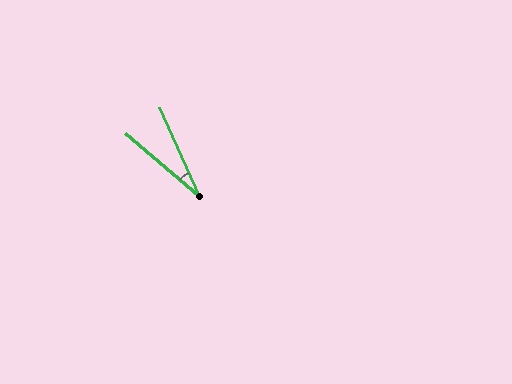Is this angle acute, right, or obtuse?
It is acute.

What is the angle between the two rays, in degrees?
Approximately 25 degrees.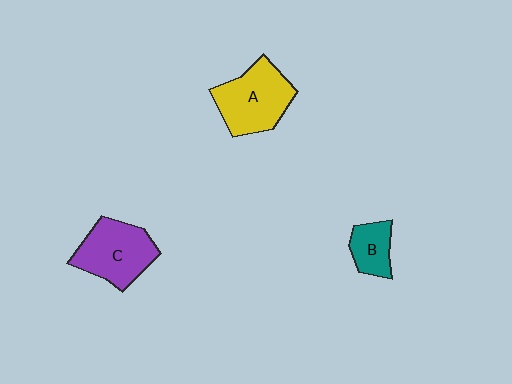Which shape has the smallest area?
Shape B (teal).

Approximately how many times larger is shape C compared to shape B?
Approximately 2.0 times.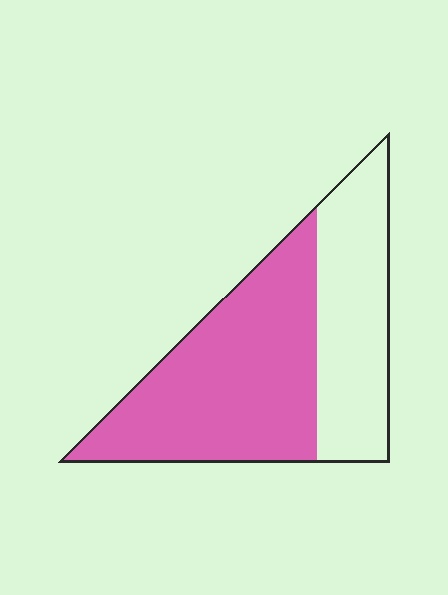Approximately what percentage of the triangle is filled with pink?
Approximately 60%.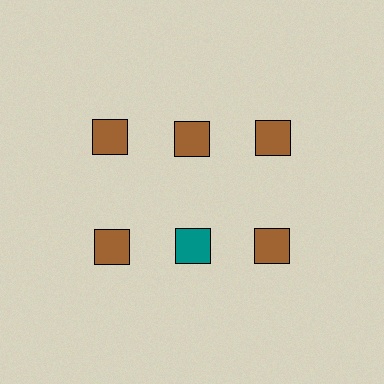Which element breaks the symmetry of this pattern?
The teal square in the second row, second from left column breaks the symmetry. All other shapes are brown squares.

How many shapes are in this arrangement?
There are 6 shapes arranged in a grid pattern.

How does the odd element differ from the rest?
It has a different color: teal instead of brown.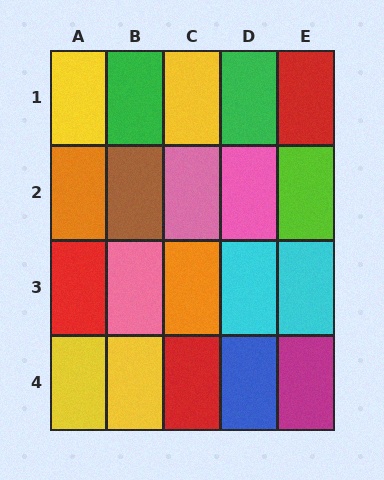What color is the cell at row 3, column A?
Red.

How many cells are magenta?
1 cell is magenta.